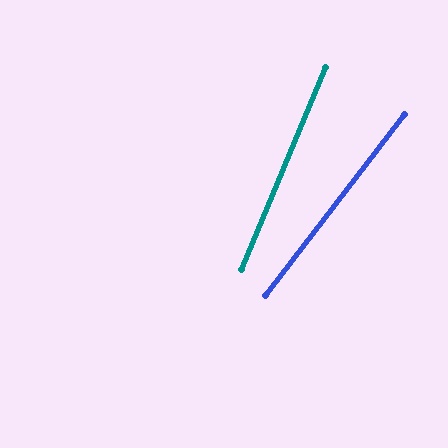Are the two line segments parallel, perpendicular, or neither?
Neither parallel nor perpendicular — they differ by about 15°.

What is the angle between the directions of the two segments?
Approximately 15 degrees.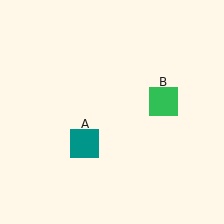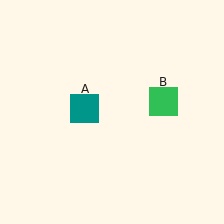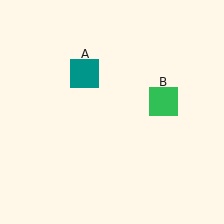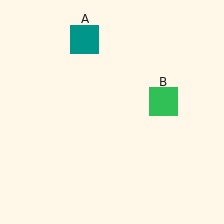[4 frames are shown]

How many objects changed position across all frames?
1 object changed position: teal square (object A).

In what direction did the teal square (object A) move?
The teal square (object A) moved up.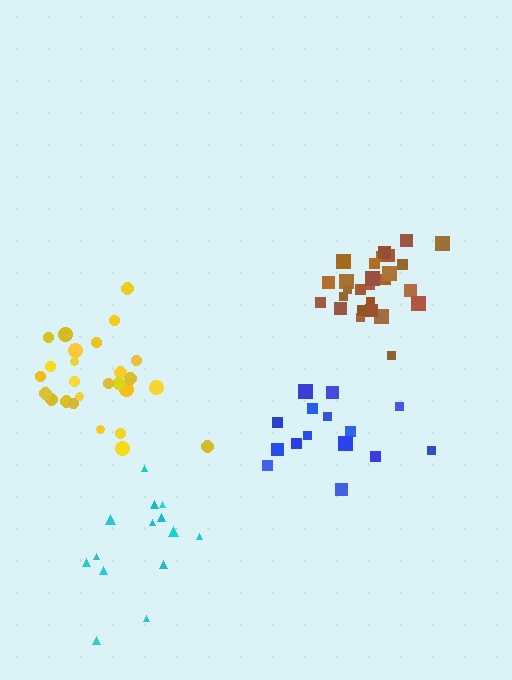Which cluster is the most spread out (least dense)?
Blue.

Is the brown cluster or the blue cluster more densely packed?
Brown.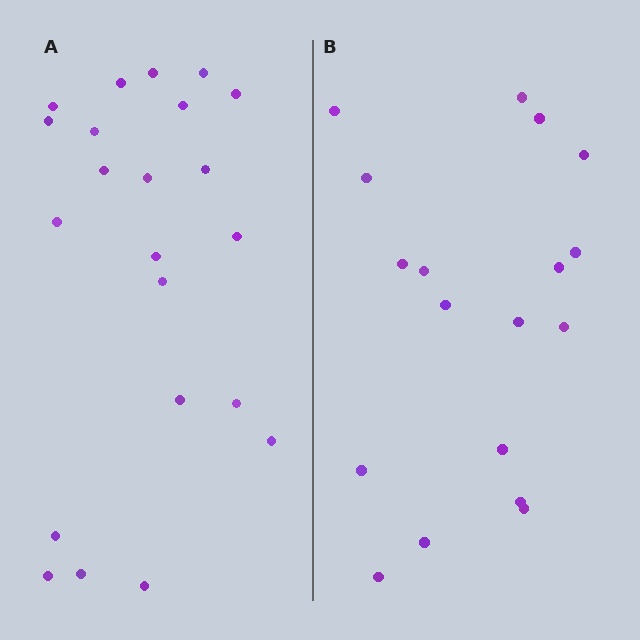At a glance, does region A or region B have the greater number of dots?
Region A (the left region) has more dots.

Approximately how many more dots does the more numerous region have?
Region A has about 4 more dots than region B.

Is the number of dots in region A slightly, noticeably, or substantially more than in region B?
Region A has only slightly more — the two regions are fairly close. The ratio is roughly 1.2 to 1.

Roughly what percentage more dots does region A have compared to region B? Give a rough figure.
About 20% more.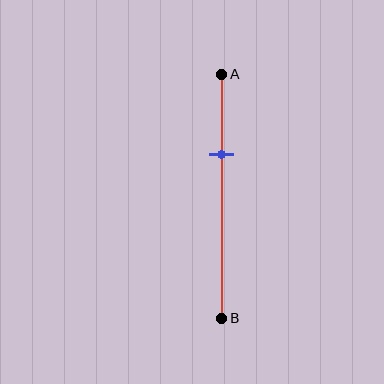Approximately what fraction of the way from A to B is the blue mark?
The blue mark is approximately 35% of the way from A to B.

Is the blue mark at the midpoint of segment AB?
No, the mark is at about 35% from A, not at the 50% midpoint.